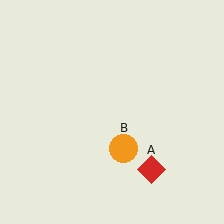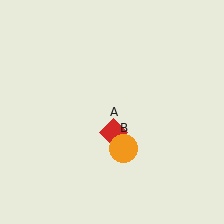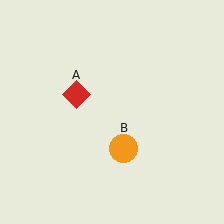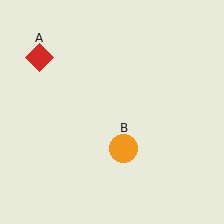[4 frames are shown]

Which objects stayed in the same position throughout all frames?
Orange circle (object B) remained stationary.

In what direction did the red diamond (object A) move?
The red diamond (object A) moved up and to the left.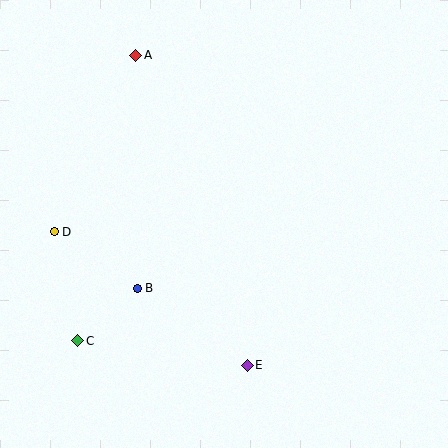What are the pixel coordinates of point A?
Point A is at (136, 55).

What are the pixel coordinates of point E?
Point E is at (247, 365).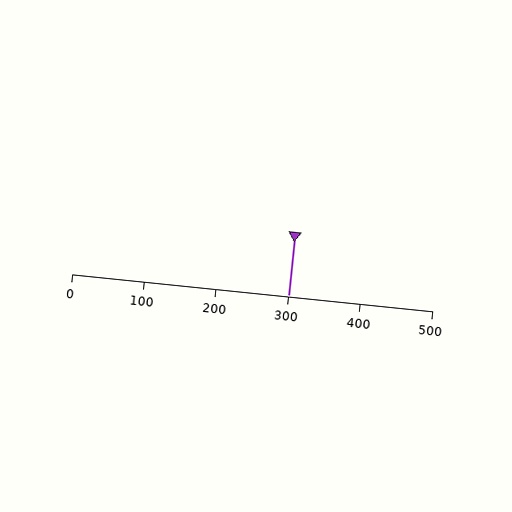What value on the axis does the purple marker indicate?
The marker indicates approximately 300.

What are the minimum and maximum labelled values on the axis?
The axis runs from 0 to 500.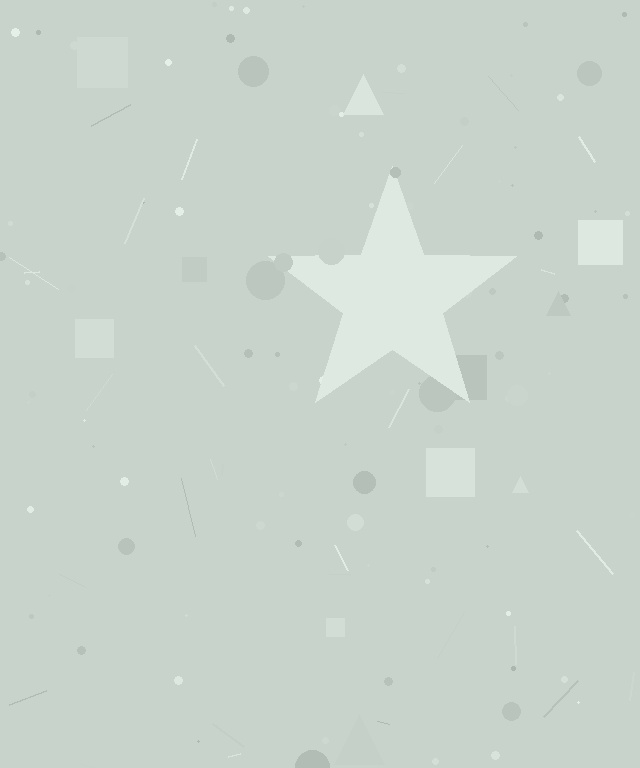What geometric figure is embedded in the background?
A star is embedded in the background.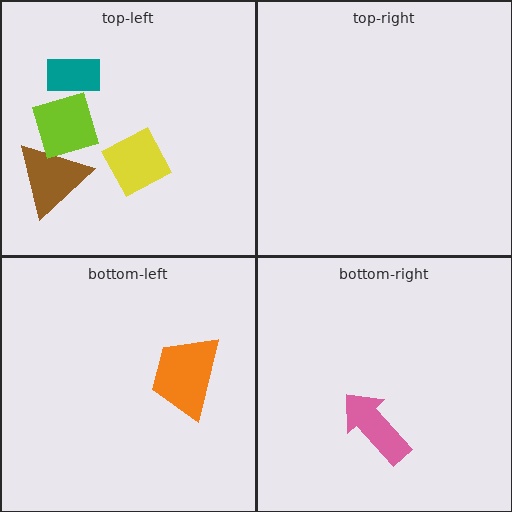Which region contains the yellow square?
The top-left region.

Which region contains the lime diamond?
The top-left region.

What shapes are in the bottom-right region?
The pink arrow.